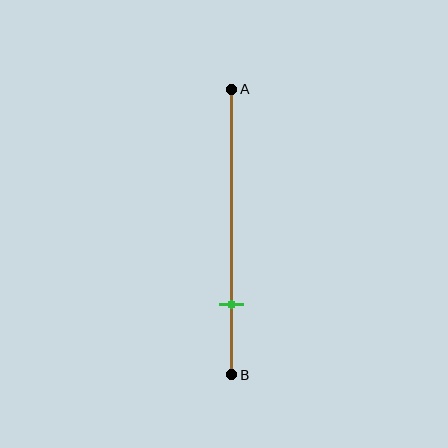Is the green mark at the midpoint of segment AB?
No, the mark is at about 75% from A, not at the 50% midpoint.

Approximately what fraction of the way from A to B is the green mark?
The green mark is approximately 75% of the way from A to B.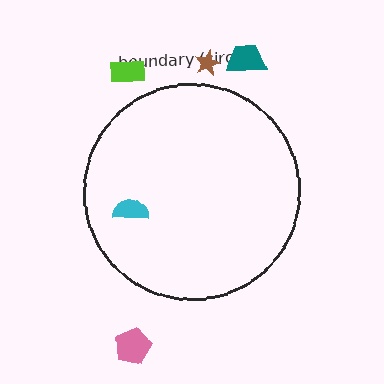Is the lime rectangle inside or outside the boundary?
Outside.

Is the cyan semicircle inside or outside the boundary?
Inside.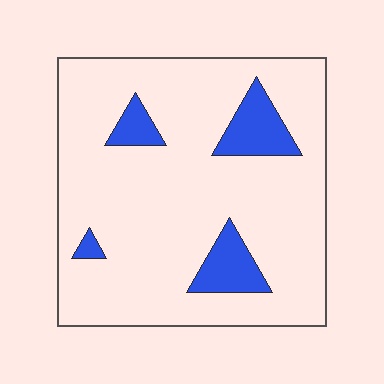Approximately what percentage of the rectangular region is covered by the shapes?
Approximately 15%.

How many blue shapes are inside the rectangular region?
4.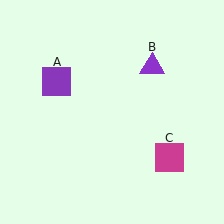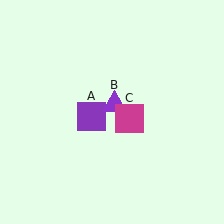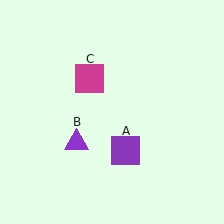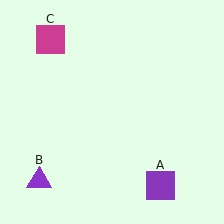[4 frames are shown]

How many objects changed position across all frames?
3 objects changed position: purple square (object A), purple triangle (object B), magenta square (object C).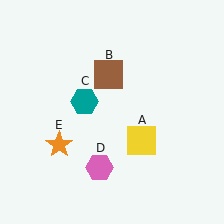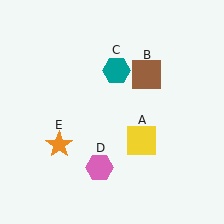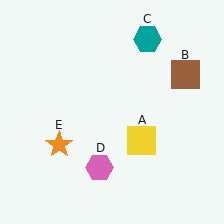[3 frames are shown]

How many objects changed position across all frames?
2 objects changed position: brown square (object B), teal hexagon (object C).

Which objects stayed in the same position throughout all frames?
Yellow square (object A) and pink hexagon (object D) and orange star (object E) remained stationary.